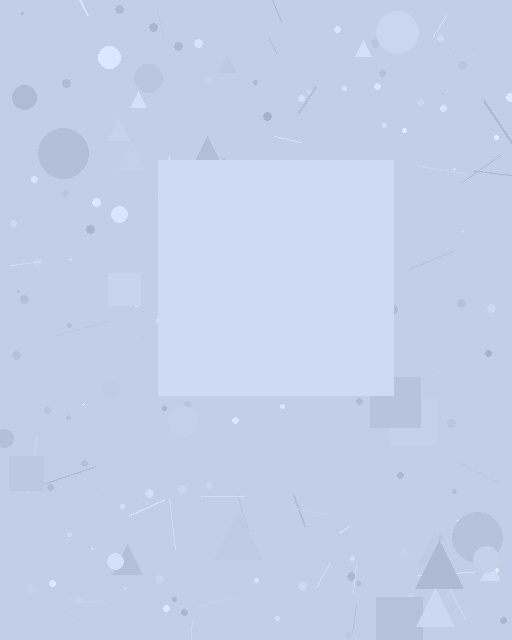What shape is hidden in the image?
A square is hidden in the image.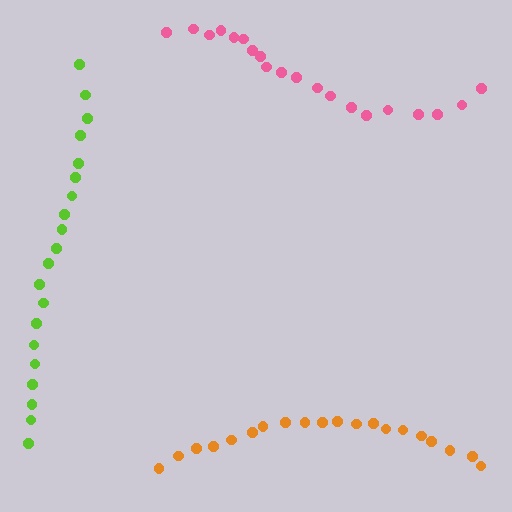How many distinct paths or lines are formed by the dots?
There are 3 distinct paths.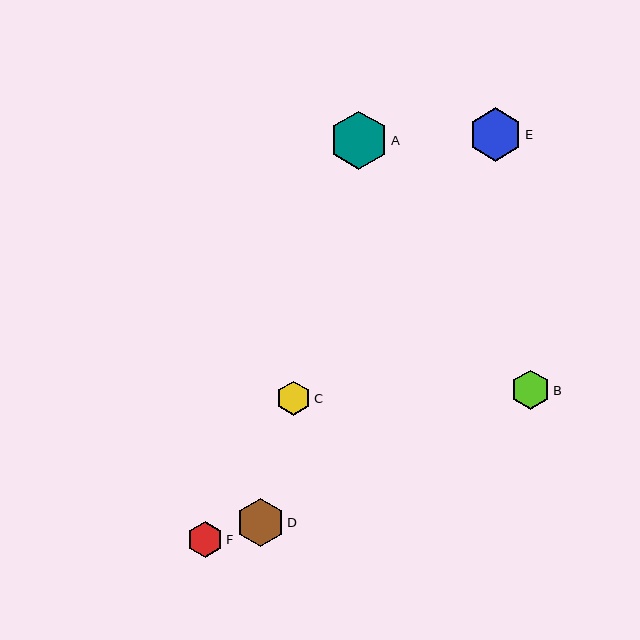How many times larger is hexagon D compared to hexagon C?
Hexagon D is approximately 1.4 times the size of hexagon C.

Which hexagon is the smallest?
Hexagon C is the smallest with a size of approximately 34 pixels.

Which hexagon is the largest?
Hexagon A is the largest with a size of approximately 58 pixels.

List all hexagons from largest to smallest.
From largest to smallest: A, E, D, B, F, C.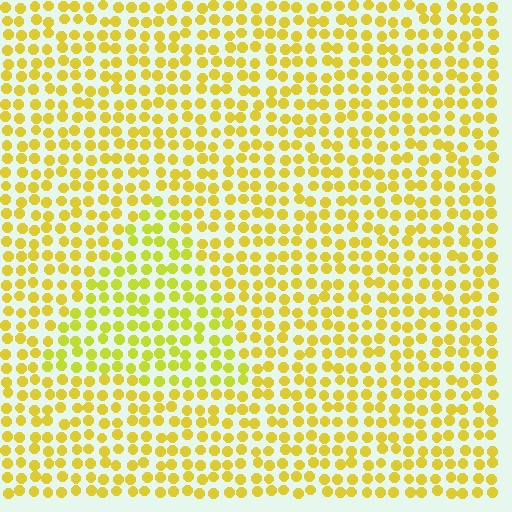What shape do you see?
I see a triangle.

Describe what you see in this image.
The image is filled with small yellow elements in a uniform arrangement. A triangle-shaped region is visible where the elements are tinted to a slightly different hue, forming a subtle color boundary.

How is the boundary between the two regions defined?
The boundary is defined purely by a slight shift in hue (about 16 degrees). Spacing, size, and orientation are identical on both sides.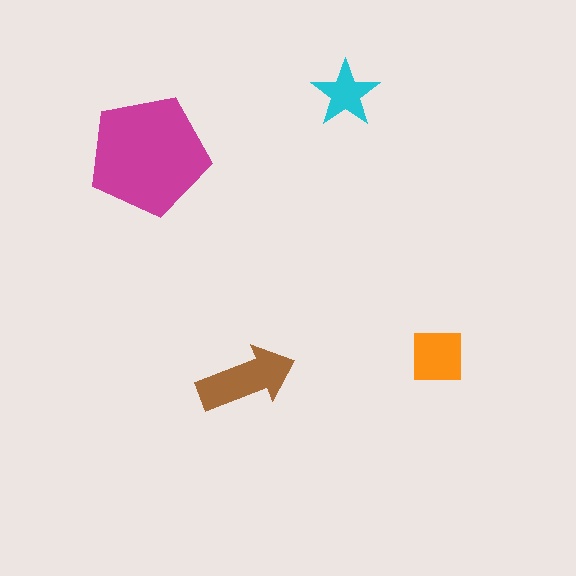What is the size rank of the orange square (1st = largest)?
3rd.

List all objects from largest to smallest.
The magenta pentagon, the brown arrow, the orange square, the cyan star.